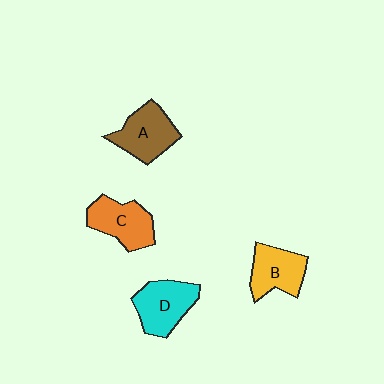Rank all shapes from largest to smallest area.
From largest to smallest: D (cyan), A (brown), C (orange), B (yellow).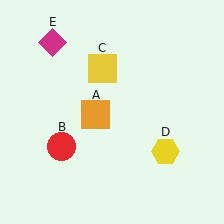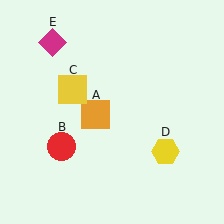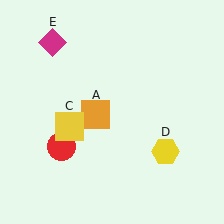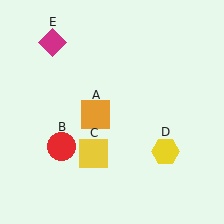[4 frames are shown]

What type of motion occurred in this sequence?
The yellow square (object C) rotated counterclockwise around the center of the scene.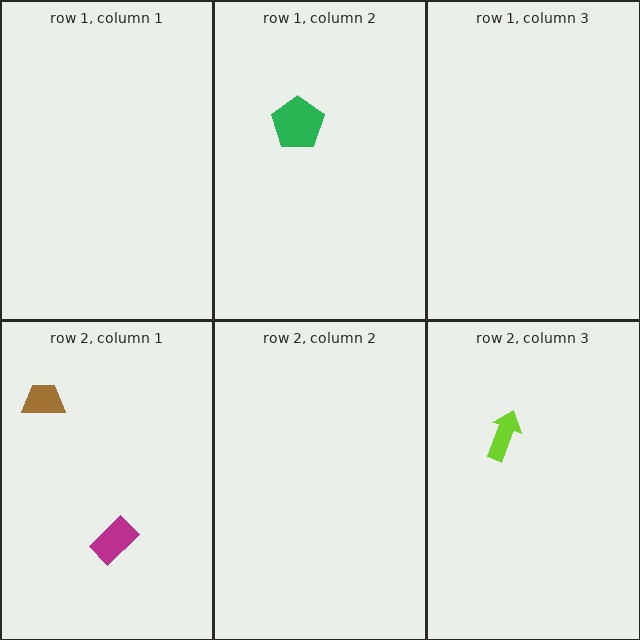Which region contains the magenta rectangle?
The row 2, column 1 region.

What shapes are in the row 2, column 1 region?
The magenta rectangle, the brown trapezoid.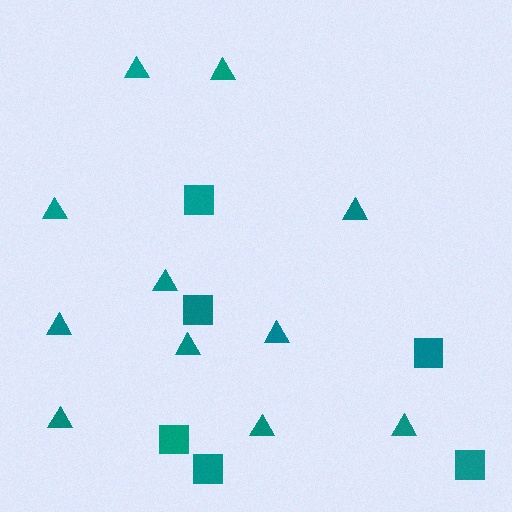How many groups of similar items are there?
There are 2 groups: one group of triangles (11) and one group of squares (6).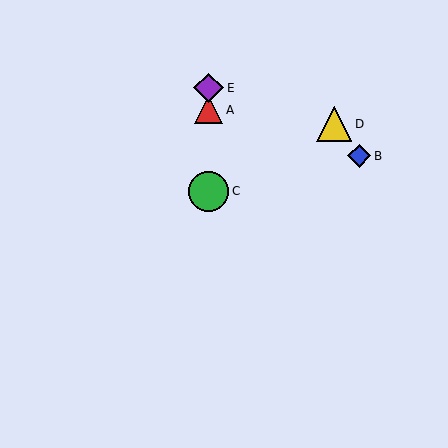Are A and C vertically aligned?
Yes, both are at x≈209.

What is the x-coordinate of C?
Object C is at x≈209.